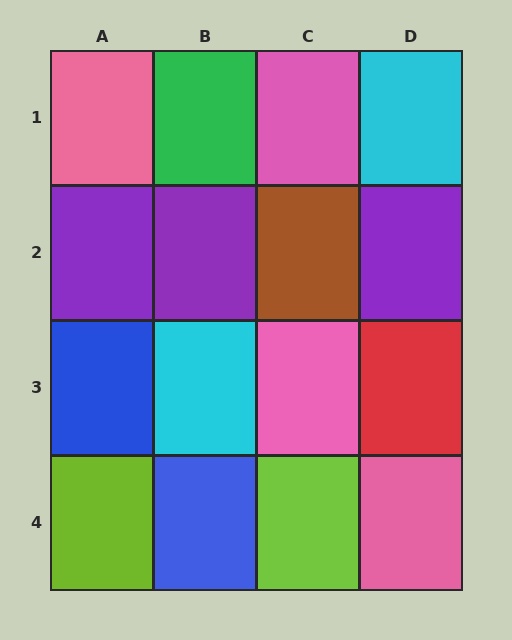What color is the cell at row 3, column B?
Cyan.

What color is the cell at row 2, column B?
Purple.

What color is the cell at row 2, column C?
Brown.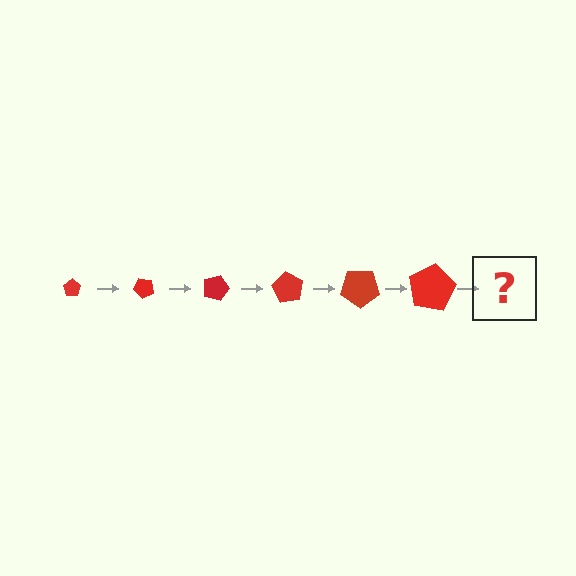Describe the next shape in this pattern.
It should be a pentagon, larger than the previous one and rotated 270 degrees from the start.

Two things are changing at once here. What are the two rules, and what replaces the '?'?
The two rules are that the pentagon grows larger each step and it rotates 45 degrees each step. The '?' should be a pentagon, larger than the previous one and rotated 270 degrees from the start.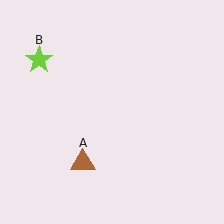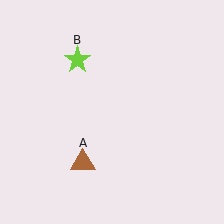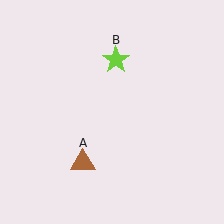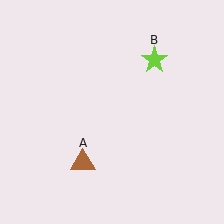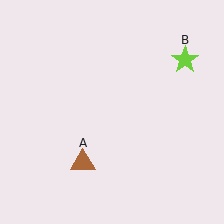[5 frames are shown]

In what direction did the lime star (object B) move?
The lime star (object B) moved right.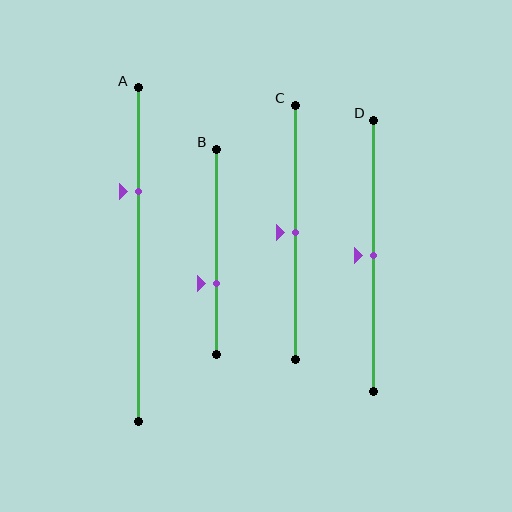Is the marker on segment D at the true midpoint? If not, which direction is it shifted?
Yes, the marker on segment D is at the true midpoint.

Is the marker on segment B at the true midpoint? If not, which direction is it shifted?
No, the marker on segment B is shifted downward by about 15% of the segment length.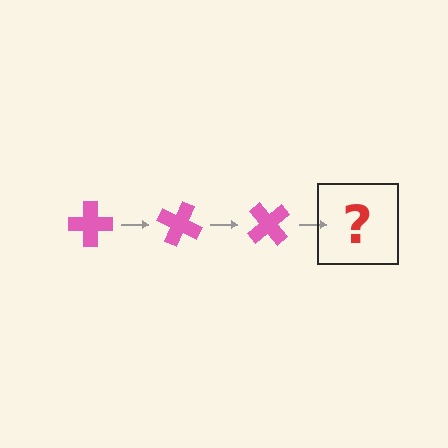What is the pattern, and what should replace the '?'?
The pattern is that the cross rotates 25 degrees each step. The '?' should be a pink cross rotated 75 degrees.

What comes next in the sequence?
The next element should be a pink cross rotated 75 degrees.